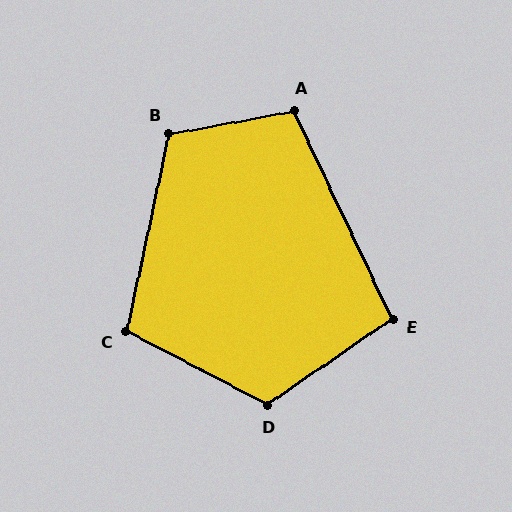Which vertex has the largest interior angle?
D, at approximately 117 degrees.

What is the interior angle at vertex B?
Approximately 112 degrees (obtuse).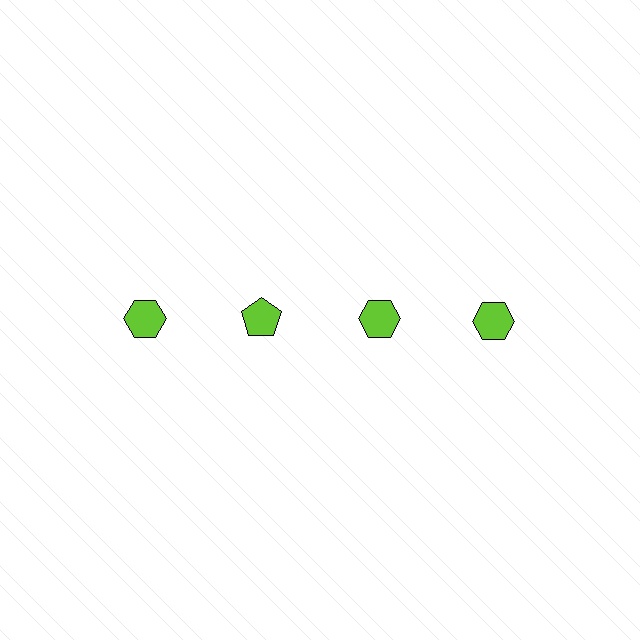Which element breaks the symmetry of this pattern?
The lime pentagon in the top row, second from left column breaks the symmetry. All other shapes are lime hexagons.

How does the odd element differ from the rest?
It has a different shape: pentagon instead of hexagon.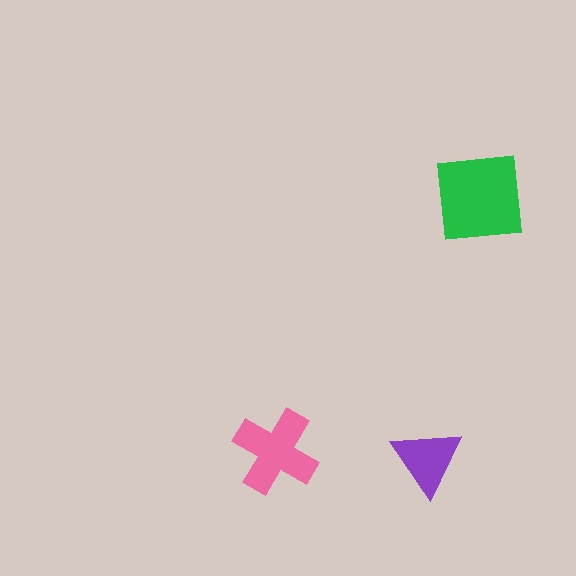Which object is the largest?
The green square.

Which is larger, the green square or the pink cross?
The green square.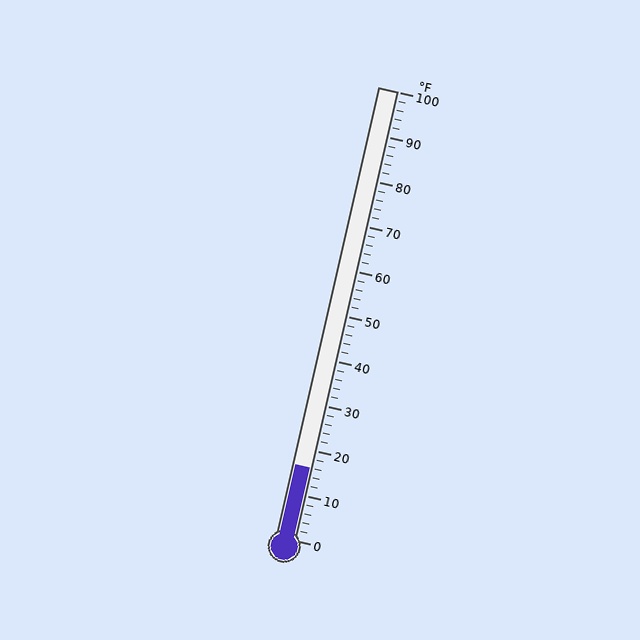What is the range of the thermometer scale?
The thermometer scale ranges from 0°F to 100°F.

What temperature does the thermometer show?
The thermometer shows approximately 16°F.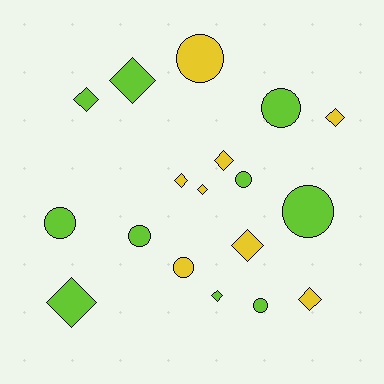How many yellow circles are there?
There are 2 yellow circles.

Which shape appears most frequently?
Diamond, with 10 objects.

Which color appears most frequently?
Lime, with 10 objects.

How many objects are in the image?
There are 18 objects.